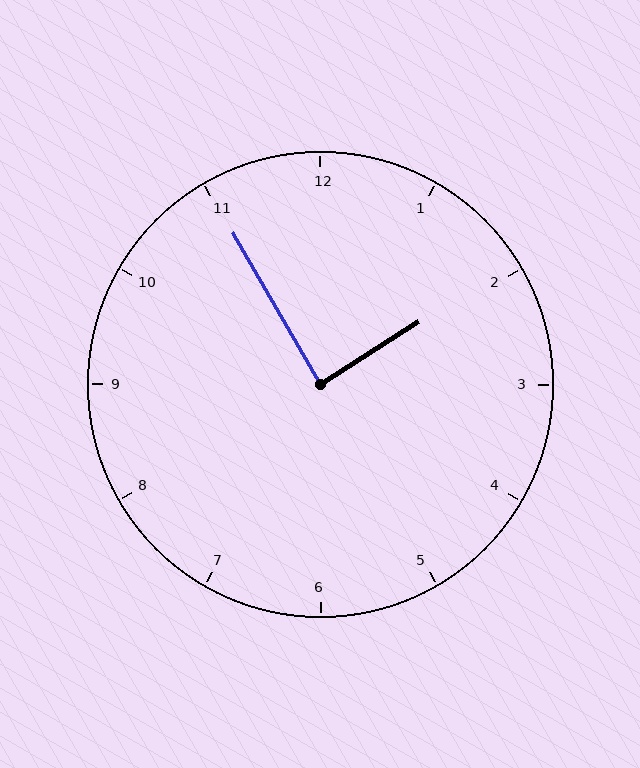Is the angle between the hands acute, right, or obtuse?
It is right.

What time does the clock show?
1:55.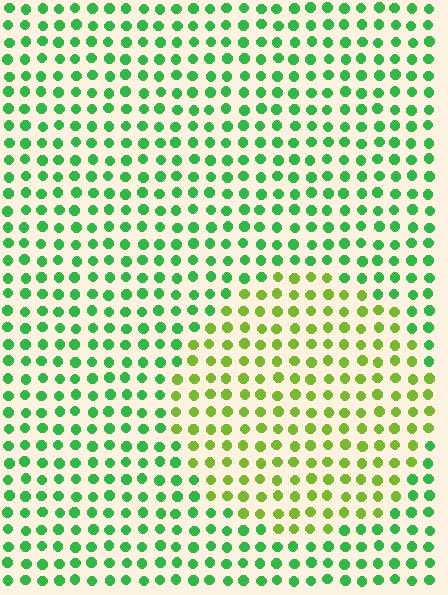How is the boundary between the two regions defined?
The boundary is defined purely by a slight shift in hue (about 42 degrees). Spacing, size, and orientation are identical on both sides.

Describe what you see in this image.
The image is filled with small green elements in a uniform arrangement. A circle-shaped region is visible where the elements are tinted to a slightly different hue, forming a subtle color boundary.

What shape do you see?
I see a circle.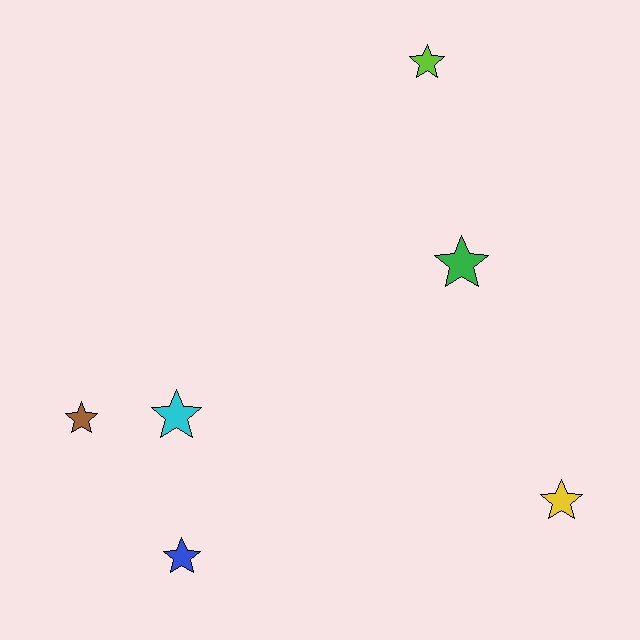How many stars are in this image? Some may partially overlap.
There are 6 stars.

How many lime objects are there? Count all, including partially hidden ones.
There is 1 lime object.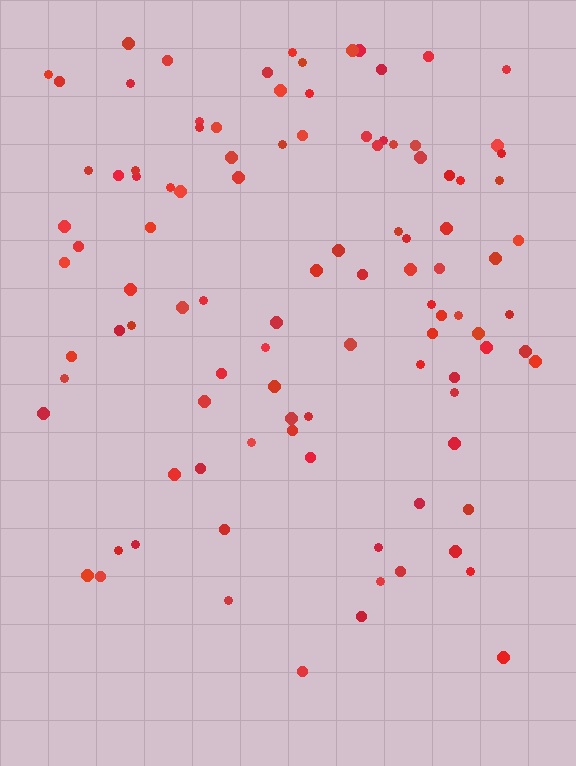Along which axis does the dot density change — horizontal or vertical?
Vertical.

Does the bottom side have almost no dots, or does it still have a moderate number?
Still a moderate number, just noticeably fewer than the top.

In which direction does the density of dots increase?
From bottom to top, with the top side densest.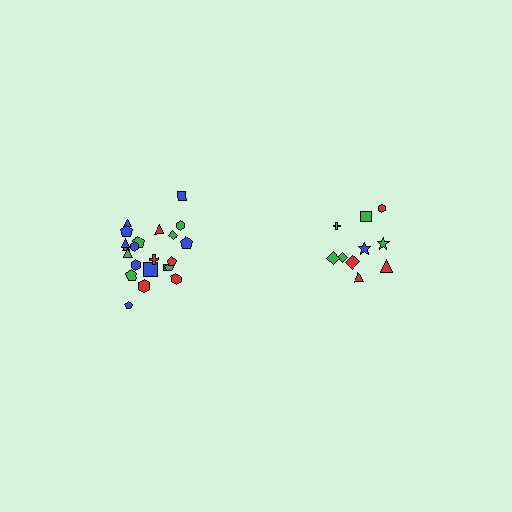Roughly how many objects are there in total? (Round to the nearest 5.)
Roughly 30 objects in total.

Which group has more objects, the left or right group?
The left group.